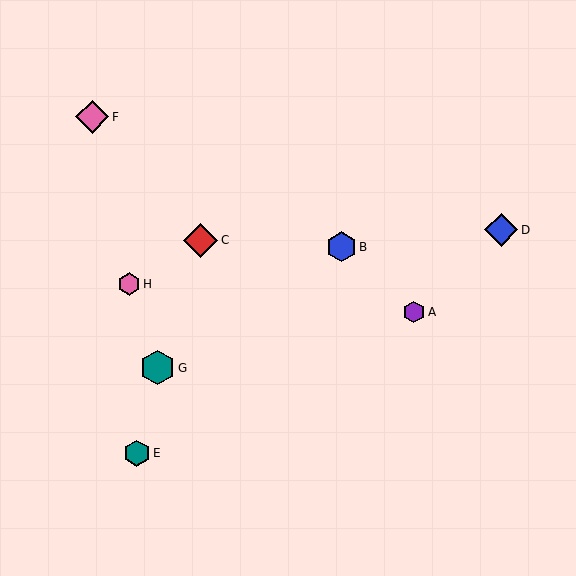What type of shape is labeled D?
Shape D is a blue diamond.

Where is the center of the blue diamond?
The center of the blue diamond is at (501, 230).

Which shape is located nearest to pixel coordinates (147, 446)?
The teal hexagon (labeled E) at (137, 453) is nearest to that location.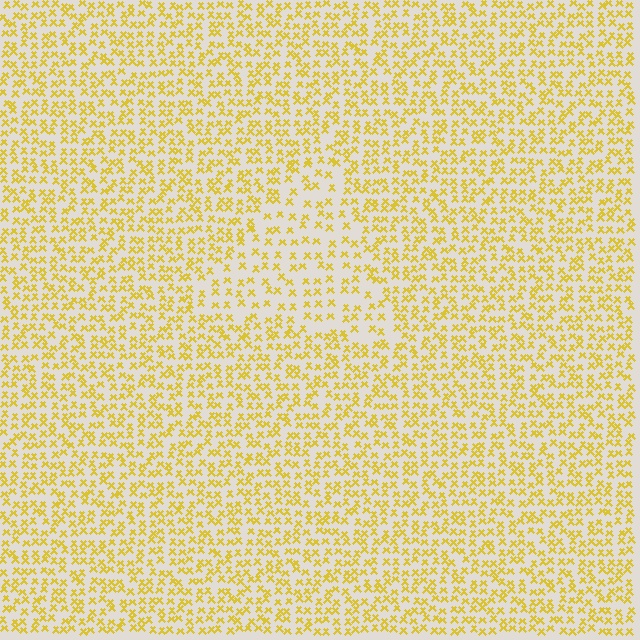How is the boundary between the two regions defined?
The boundary is defined by a change in element density (approximately 1.8x ratio). All elements are the same color, size, and shape.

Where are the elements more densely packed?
The elements are more densely packed outside the triangle boundary.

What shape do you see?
I see a triangle.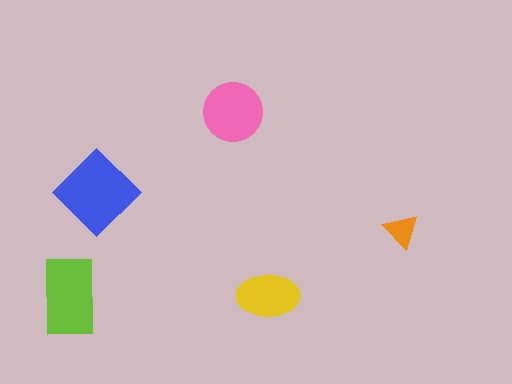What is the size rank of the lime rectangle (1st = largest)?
2nd.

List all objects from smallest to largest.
The orange triangle, the yellow ellipse, the pink circle, the lime rectangle, the blue diamond.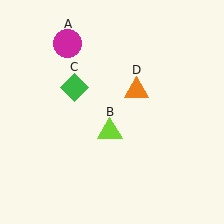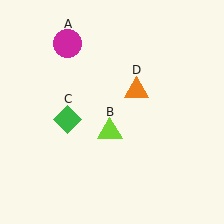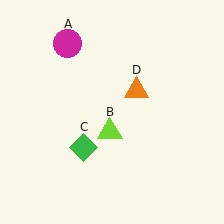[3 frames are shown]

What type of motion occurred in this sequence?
The green diamond (object C) rotated counterclockwise around the center of the scene.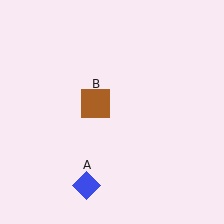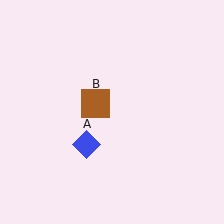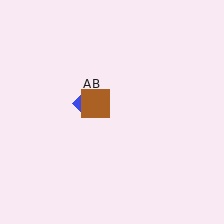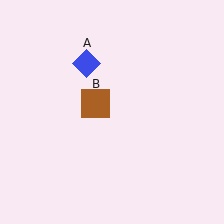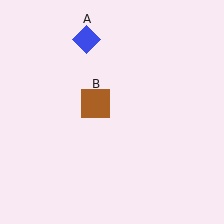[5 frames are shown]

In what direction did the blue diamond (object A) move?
The blue diamond (object A) moved up.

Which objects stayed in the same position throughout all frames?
Brown square (object B) remained stationary.